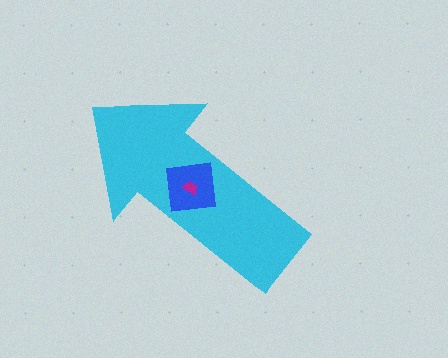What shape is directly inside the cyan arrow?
The blue square.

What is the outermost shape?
The cyan arrow.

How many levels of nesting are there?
3.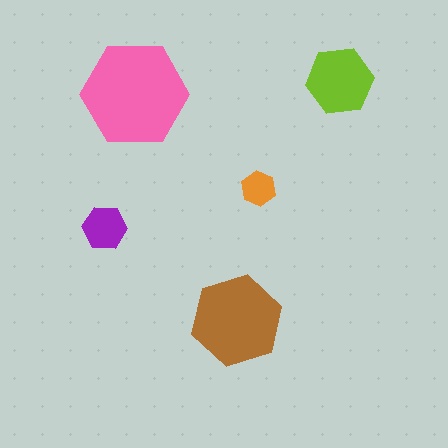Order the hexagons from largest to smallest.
the pink one, the brown one, the lime one, the purple one, the orange one.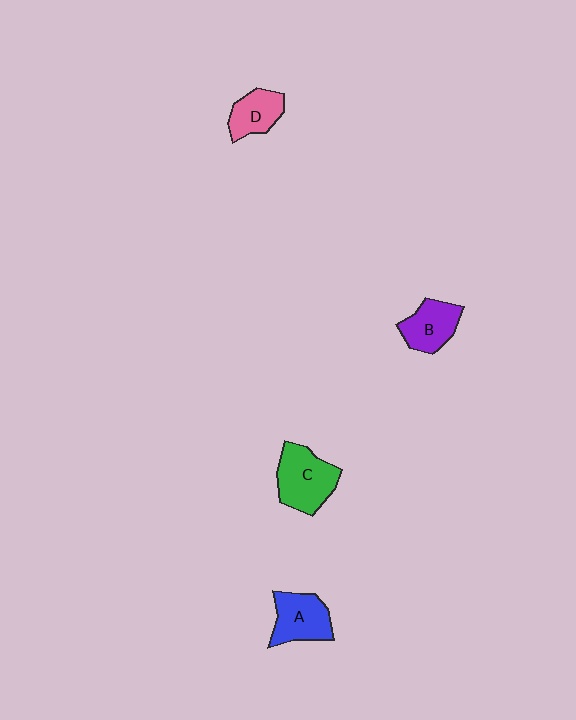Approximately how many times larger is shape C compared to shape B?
Approximately 1.4 times.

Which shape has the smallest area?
Shape D (pink).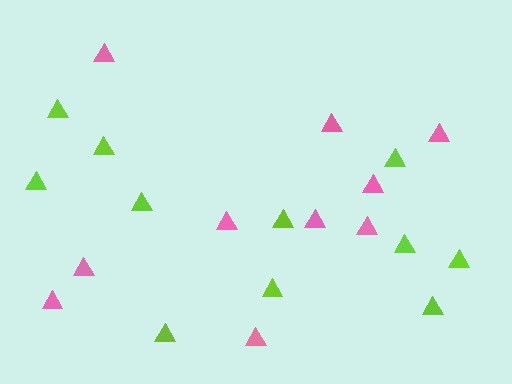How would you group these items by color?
There are 2 groups: one group of pink triangles (10) and one group of lime triangles (11).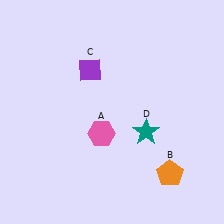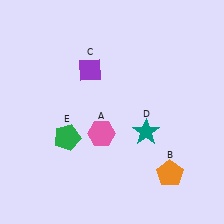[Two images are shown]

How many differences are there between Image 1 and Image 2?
There is 1 difference between the two images.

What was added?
A green pentagon (E) was added in Image 2.